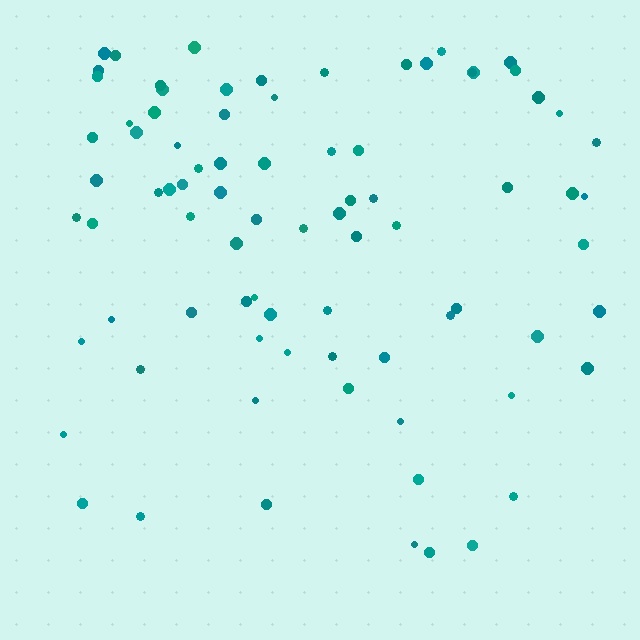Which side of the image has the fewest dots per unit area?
The bottom.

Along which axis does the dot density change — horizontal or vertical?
Vertical.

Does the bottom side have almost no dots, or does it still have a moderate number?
Still a moderate number, just noticeably fewer than the top.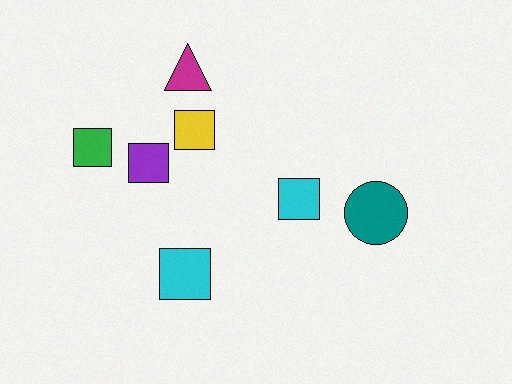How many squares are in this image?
There are 5 squares.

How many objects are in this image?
There are 7 objects.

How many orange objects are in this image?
There are no orange objects.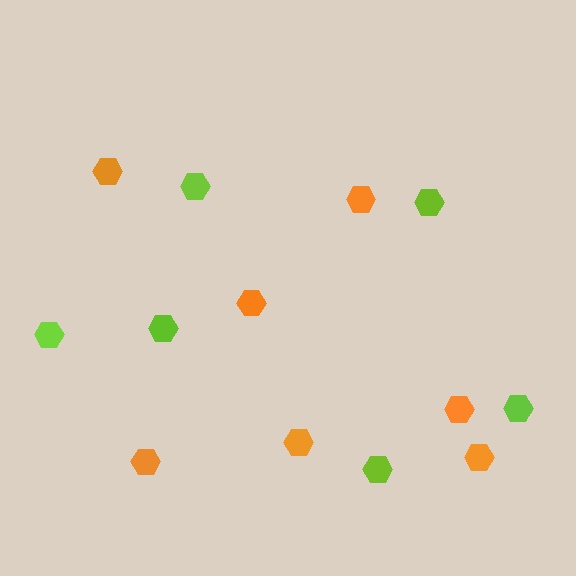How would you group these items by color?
There are 2 groups: one group of lime hexagons (6) and one group of orange hexagons (7).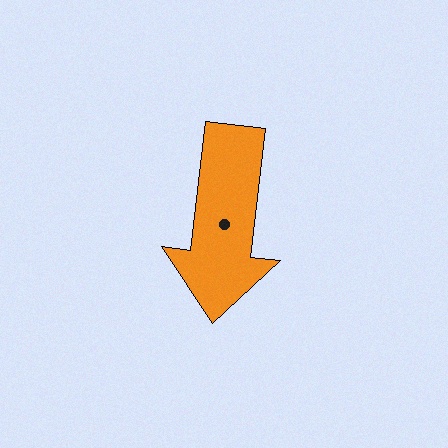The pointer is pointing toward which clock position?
Roughly 6 o'clock.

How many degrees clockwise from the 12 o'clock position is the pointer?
Approximately 187 degrees.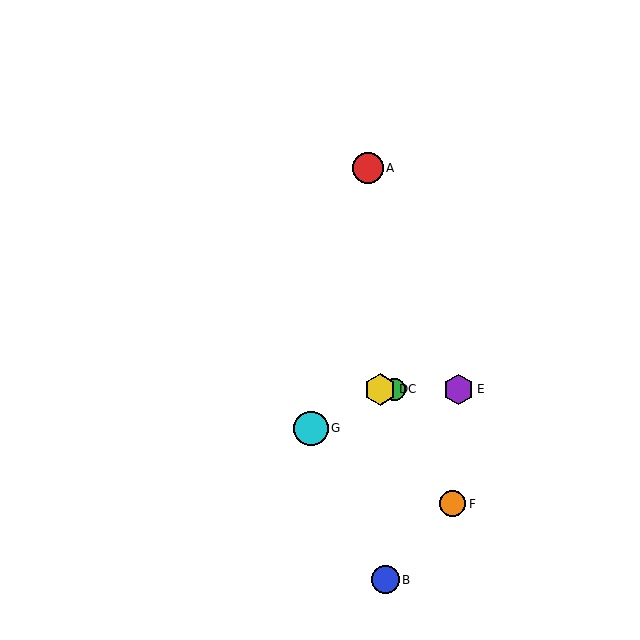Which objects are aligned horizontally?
Objects C, D, E are aligned horizontally.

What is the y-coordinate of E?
Object E is at y≈389.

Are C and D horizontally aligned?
Yes, both are at y≈389.